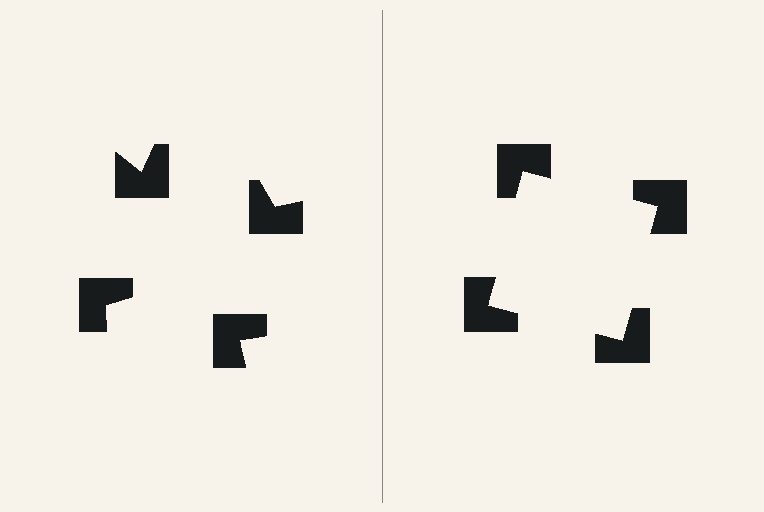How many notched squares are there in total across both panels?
8 — 4 on each side.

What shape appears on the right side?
An illusory square.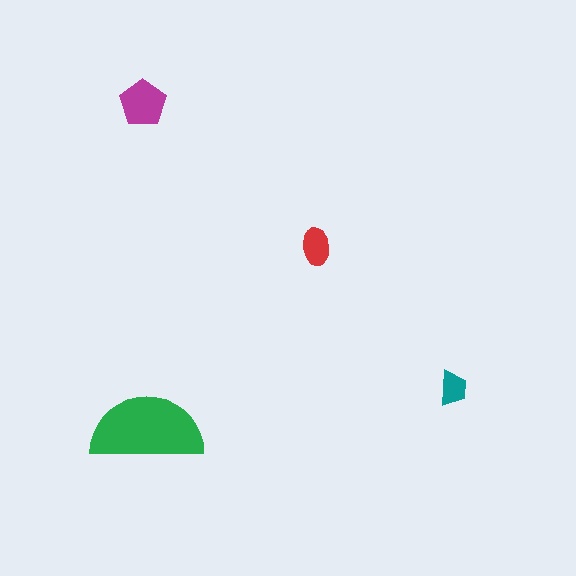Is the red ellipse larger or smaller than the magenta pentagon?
Smaller.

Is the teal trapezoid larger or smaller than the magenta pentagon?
Smaller.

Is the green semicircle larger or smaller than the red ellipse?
Larger.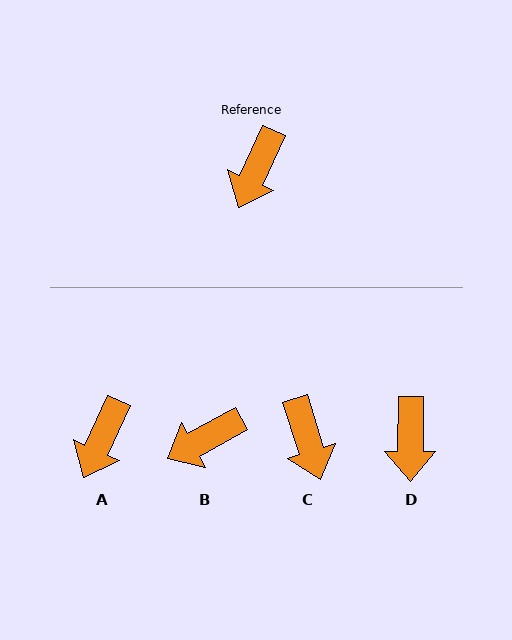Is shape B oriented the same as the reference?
No, it is off by about 37 degrees.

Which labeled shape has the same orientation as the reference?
A.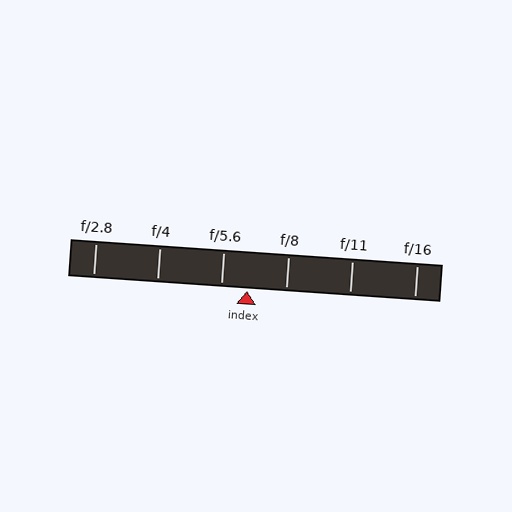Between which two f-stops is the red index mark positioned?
The index mark is between f/5.6 and f/8.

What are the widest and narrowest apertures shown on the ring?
The widest aperture shown is f/2.8 and the narrowest is f/16.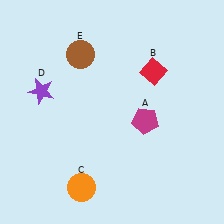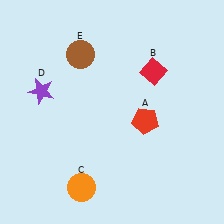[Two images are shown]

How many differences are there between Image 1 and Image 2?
There is 1 difference between the two images.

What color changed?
The pentagon (A) changed from magenta in Image 1 to red in Image 2.